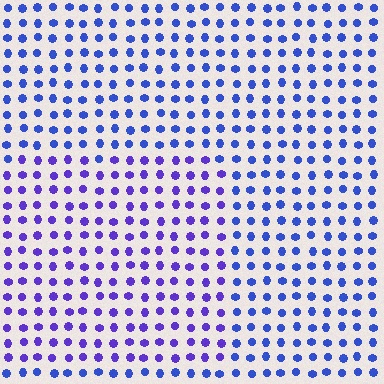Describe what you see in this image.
The image is filled with small blue elements in a uniform arrangement. A rectangle-shaped region is visible where the elements are tinted to a slightly different hue, forming a subtle color boundary.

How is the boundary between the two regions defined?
The boundary is defined purely by a slight shift in hue (about 29 degrees). Spacing, size, and orientation are identical on both sides.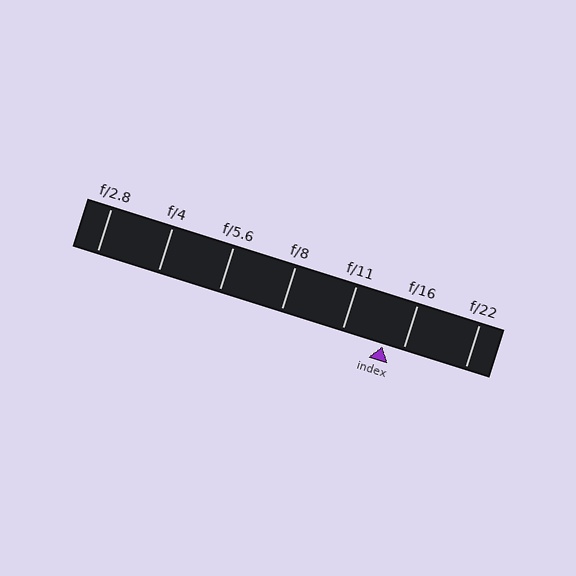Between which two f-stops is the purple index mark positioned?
The index mark is between f/11 and f/16.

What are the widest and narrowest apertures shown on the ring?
The widest aperture shown is f/2.8 and the narrowest is f/22.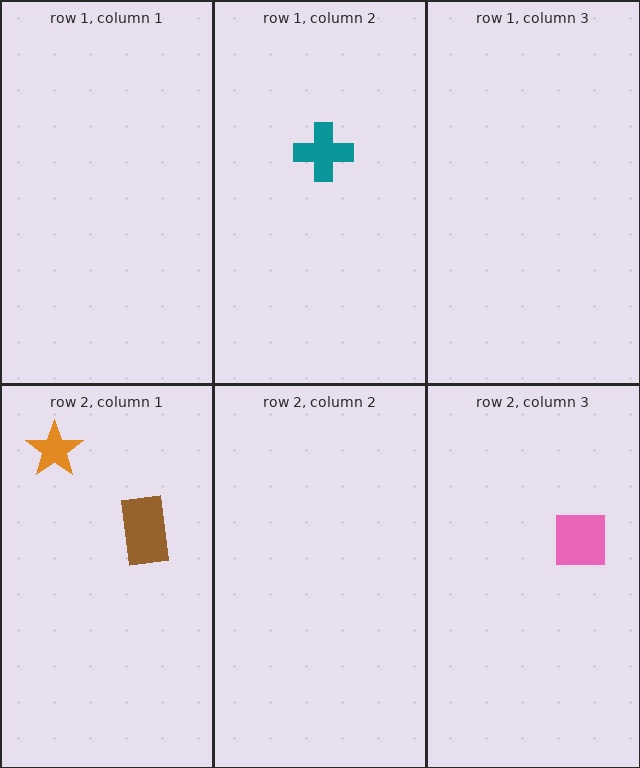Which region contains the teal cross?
The row 1, column 2 region.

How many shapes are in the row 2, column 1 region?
2.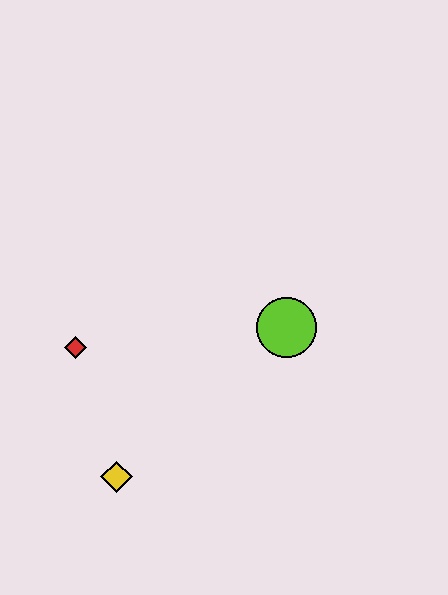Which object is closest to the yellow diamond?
The red diamond is closest to the yellow diamond.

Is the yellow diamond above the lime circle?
No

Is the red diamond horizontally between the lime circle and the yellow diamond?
No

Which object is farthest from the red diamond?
The lime circle is farthest from the red diamond.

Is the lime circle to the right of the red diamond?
Yes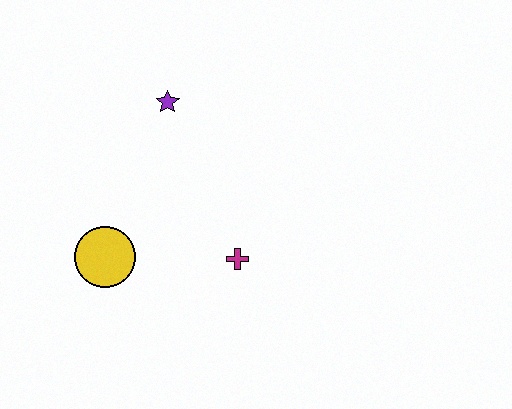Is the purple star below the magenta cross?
No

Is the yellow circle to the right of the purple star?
No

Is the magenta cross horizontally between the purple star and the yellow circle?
No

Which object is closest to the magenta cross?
The yellow circle is closest to the magenta cross.